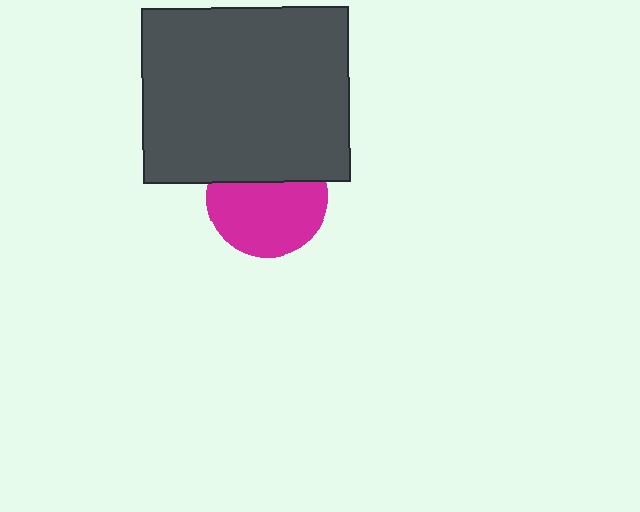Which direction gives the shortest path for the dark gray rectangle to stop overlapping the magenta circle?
Moving up gives the shortest separation.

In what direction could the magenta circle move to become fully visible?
The magenta circle could move down. That would shift it out from behind the dark gray rectangle entirely.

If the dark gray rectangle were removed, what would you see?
You would see the complete magenta circle.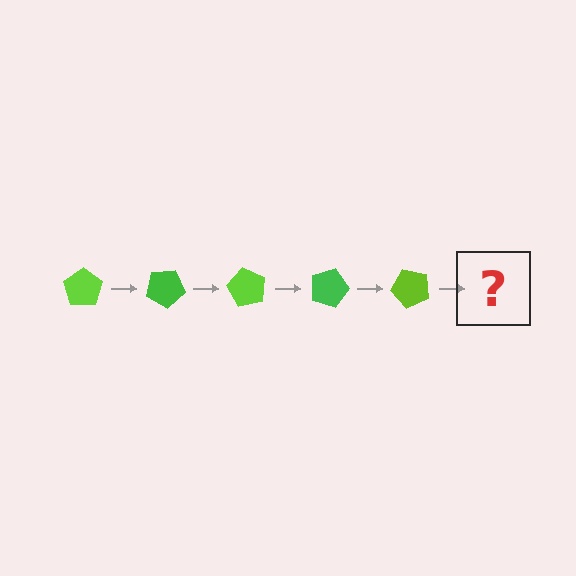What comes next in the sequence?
The next element should be a green pentagon, rotated 150 degrees from the start.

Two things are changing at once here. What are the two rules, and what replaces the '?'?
The two rules are that it rotates 30 degrees each step and the color cycles through lime and green. The '?' should be a green pentagon, rotated 150 degrees from the start.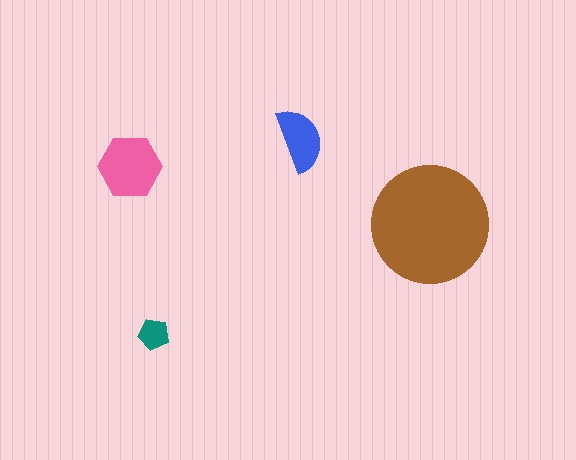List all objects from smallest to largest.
The teal pentagon, the blue semicircle, the pink hexagon, the brown circle.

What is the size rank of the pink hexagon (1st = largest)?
2nd.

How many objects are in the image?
There are 4 objects in the image.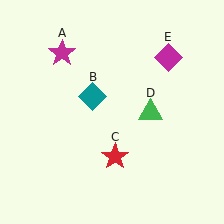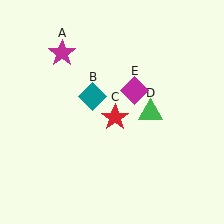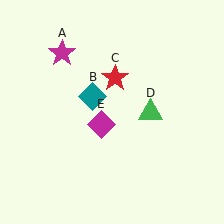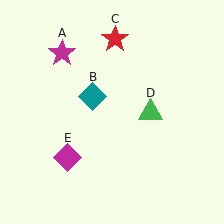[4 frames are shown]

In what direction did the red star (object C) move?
The red star (object C) moved up.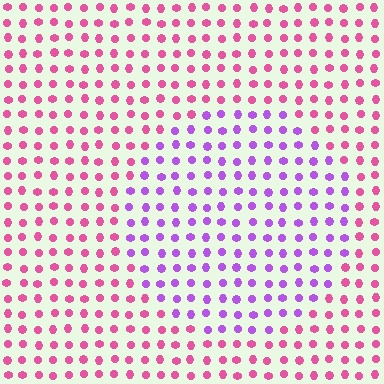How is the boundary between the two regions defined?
The boundary is defined purely by a slight shift in hue (about 48 degrees). Spacing, size, and orientation are identical on both sides.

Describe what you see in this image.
The image is filled with small pink elements in a uniform arrangement. A circle-shaped region is visible where the elements are tinted to a slightly different hue, forming a subtle color boundary.